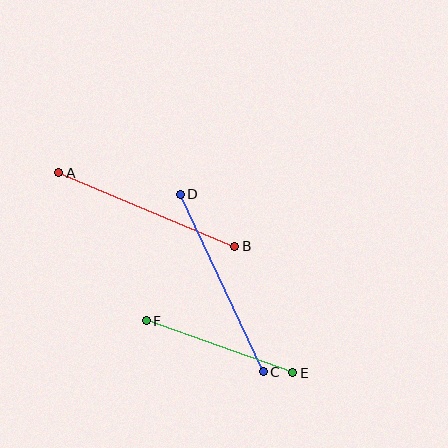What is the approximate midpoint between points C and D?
The midpoint is at approximately (222, 283) pixels.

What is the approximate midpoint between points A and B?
The midpoint is at approximately (147, 209) pixels.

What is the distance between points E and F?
The distance is approximately 155 pixels.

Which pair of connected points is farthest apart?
Points C and D are farthest apart.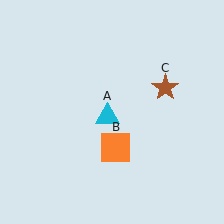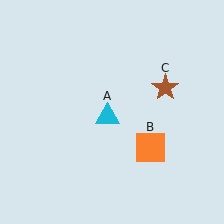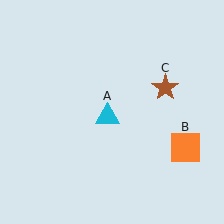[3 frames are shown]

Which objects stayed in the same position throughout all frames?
Cyan triangle (object A) and brown star (object C) remained stationary.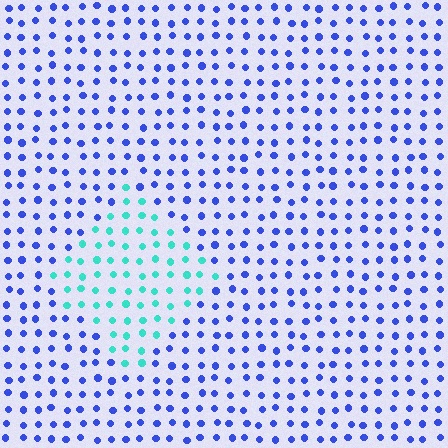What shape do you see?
I see a diamond.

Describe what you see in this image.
The image is filled with small blue elements in a uniform arrangement. A diamond-shaped region is visible where the elements are tinted to a slightly different hue, forming a subtle color boundary.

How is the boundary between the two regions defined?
The boundary is defined purely by a slight shift in hue (about 62 degrees). Spacing, size, and orientation are identical on both sides.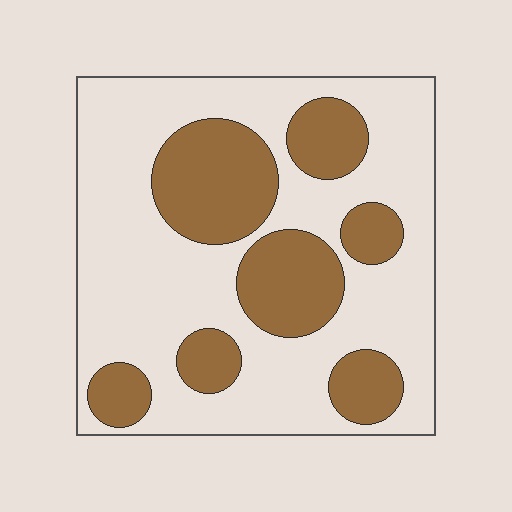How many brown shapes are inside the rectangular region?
7.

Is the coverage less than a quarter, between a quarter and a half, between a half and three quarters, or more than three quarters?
Between a quarter and a half.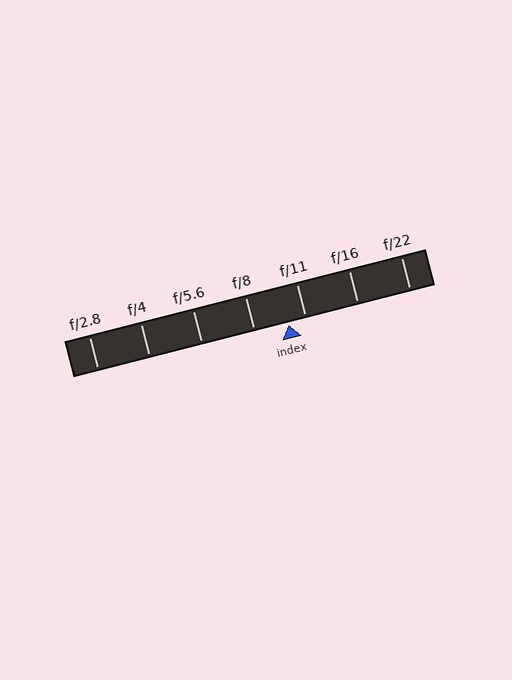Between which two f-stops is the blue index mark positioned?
The index mark is between f/8 and f/11.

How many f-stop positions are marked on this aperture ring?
There are 7 f-stop positions marked.